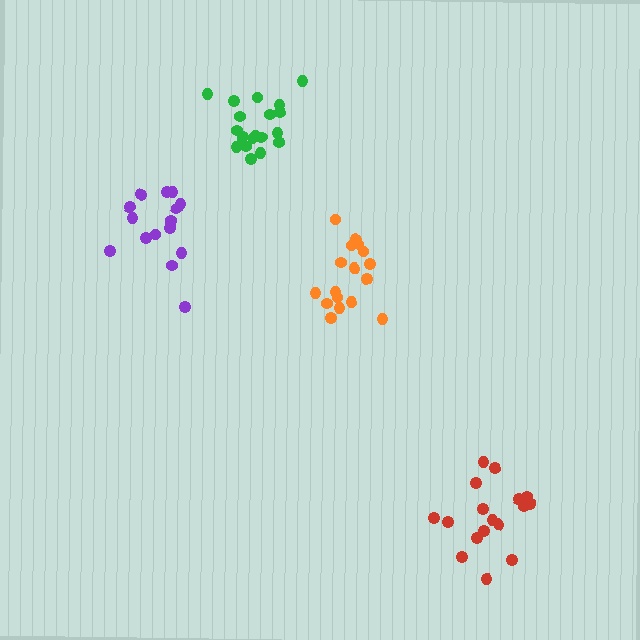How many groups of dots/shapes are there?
There are 4 groups.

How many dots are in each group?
Group 1: 17 dots, Group 2: 19 dots, Group 3: 16 dots, Group 4: 17 dots (69 total).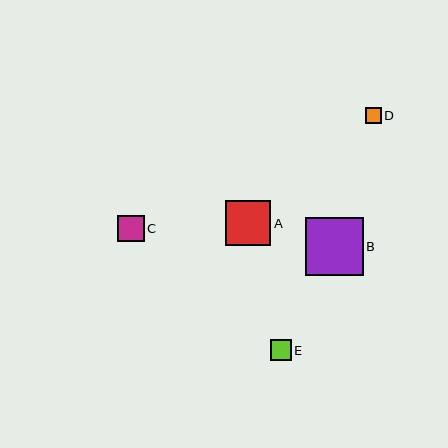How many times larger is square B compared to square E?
Square B is approximately 2.7 times the size of square E.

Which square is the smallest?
Square D is the smallest with a size of approximately 16 pixels.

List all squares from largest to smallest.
From largest to smallest: B, A, C, E, D.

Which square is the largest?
Square B is the largest with a size of approximately 58 pixels.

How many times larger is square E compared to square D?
Square E is approximately 1.3 times the size of square D.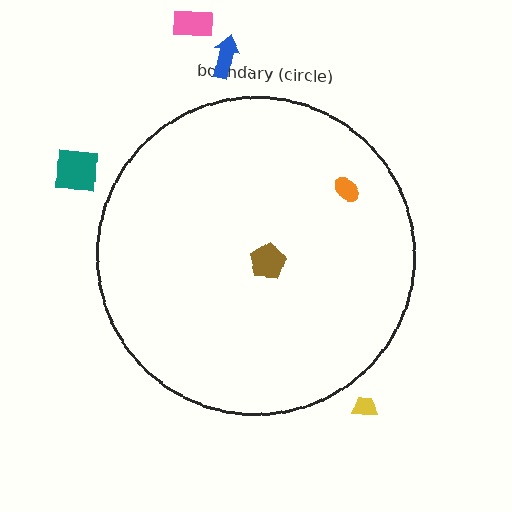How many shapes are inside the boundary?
2 inside, 4 outside.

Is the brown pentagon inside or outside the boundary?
Inside.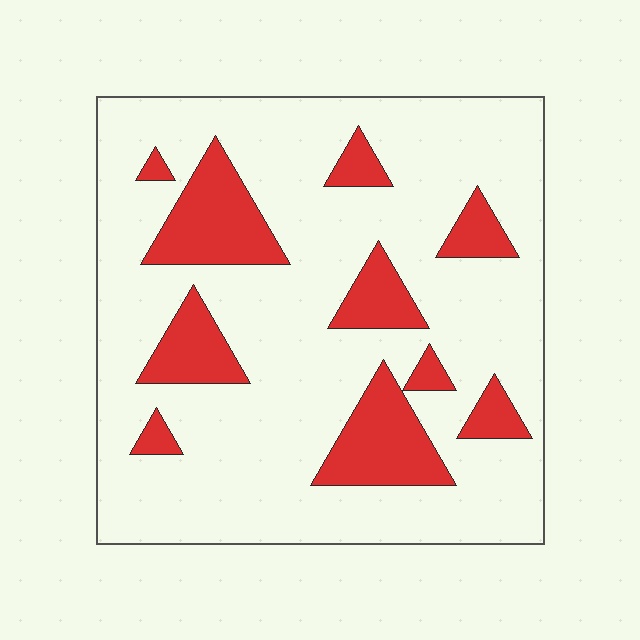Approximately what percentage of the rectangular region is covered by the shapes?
Approximately 20%.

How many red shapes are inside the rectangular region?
10.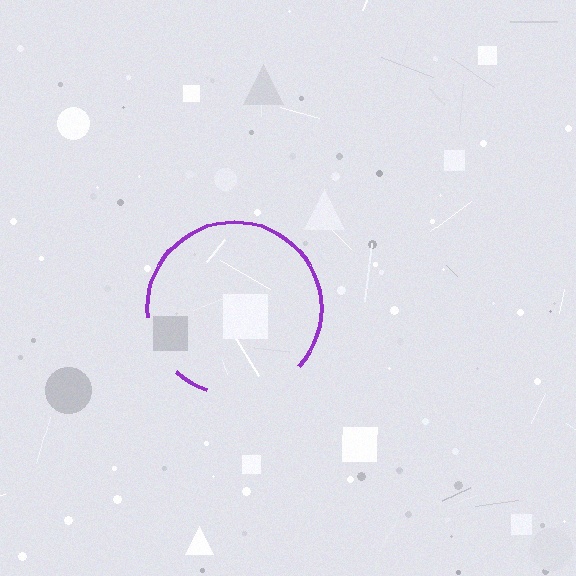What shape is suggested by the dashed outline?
The dashed outline suggests a circle.